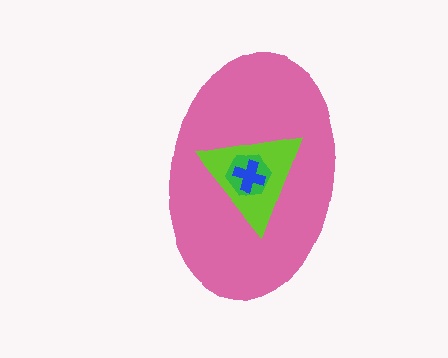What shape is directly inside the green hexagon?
The blue cross.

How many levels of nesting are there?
4.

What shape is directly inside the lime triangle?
The green hexagon.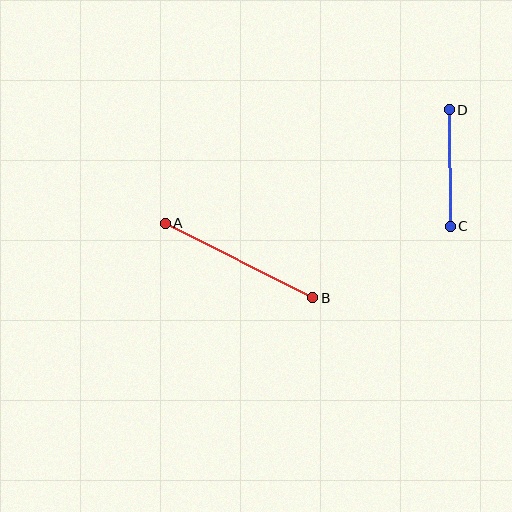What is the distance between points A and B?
The distance is approximately 165 pixels.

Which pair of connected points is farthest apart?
Points A and B are farthest apart.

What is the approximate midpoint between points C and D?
The midpoint is at approximately (450, 168) pixels.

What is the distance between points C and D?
The distance is approximately 117 pixels.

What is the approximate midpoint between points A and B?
The midpoint is at approximately (239, 260) pixels.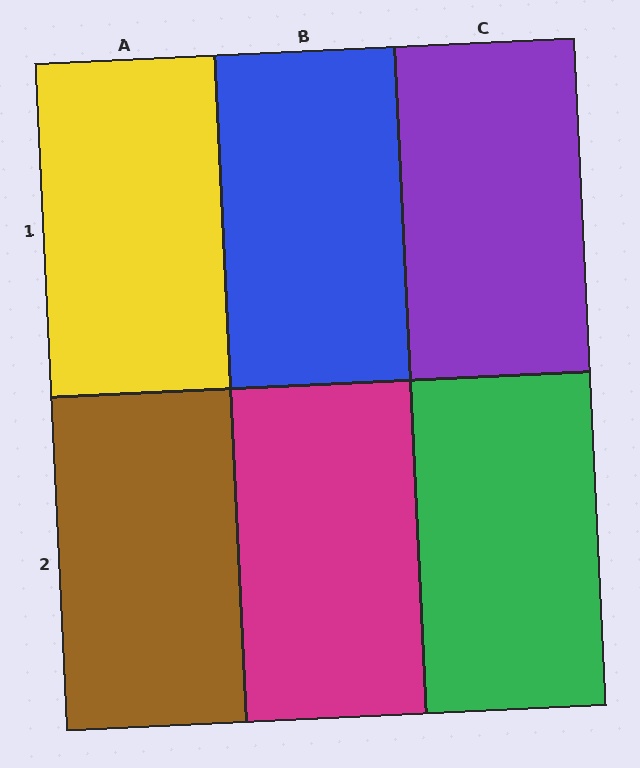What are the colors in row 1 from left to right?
Yellow, blue, purple.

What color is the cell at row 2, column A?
Brown.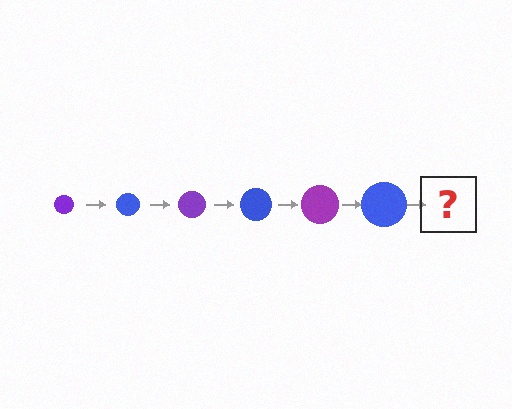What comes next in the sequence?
The next element should be a purple circle, larger than the previous one.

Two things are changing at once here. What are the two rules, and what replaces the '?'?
The two rules are that the circle grows larger each step and the color cycles through purple and blue. The '?' should be a purple circle, larger than the previous one.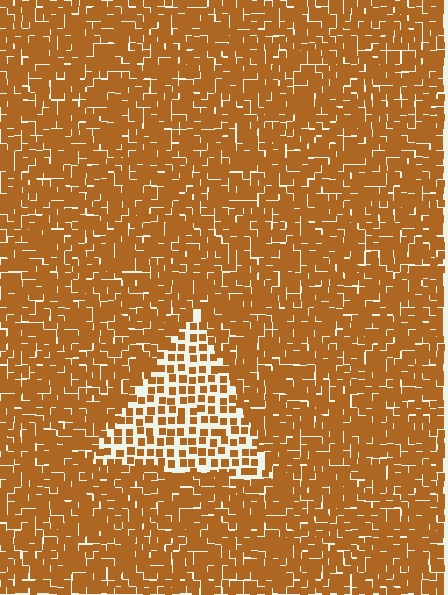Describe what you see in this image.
The image contains small brown elements arranged at two different densities. A triangle-shaped region is visible where the elements are less densely packed than the surrounding area.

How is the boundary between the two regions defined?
The boundary is defined by a change in element density (approximately 2.1x ratio). All elements are the same color, size, and shape.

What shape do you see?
I see a triangle.